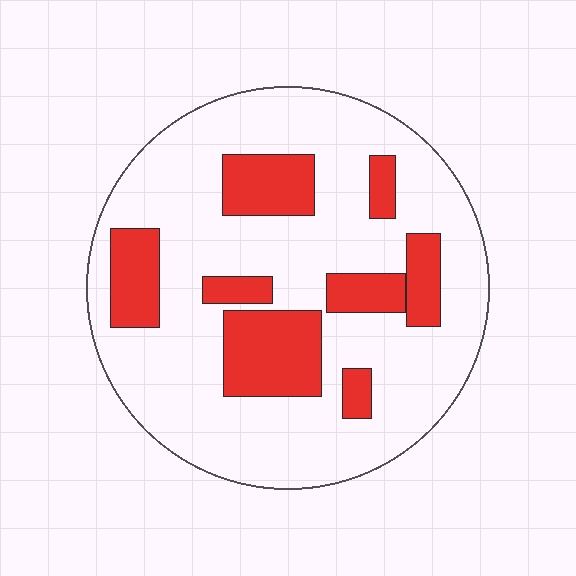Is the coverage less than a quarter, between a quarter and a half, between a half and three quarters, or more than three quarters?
Less than a quarter.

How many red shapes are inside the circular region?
8.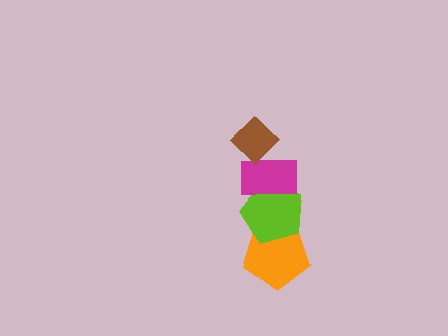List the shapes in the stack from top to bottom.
From top to bottom: the brown diamond, the magenta rectangle, the lime pentagon, the orange pentagon.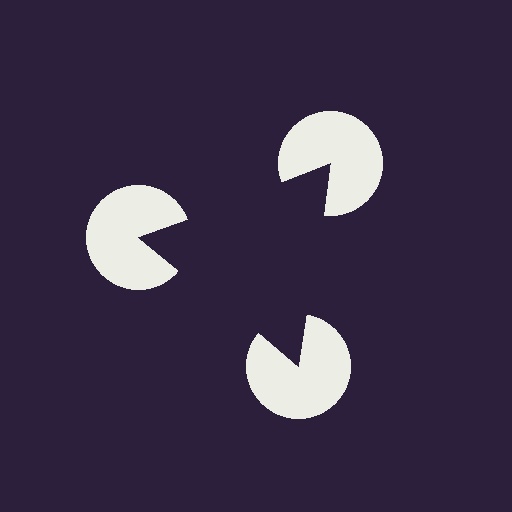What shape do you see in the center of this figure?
An illusory triangle — its edges are inferred from the aligned wedge cuts in the pac-man discs, not physically drawn.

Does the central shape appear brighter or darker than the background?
It typically appears slightly darker than the background, even though no actual brightness change is drawn.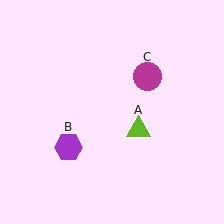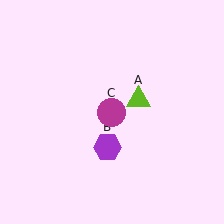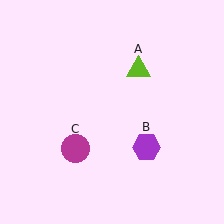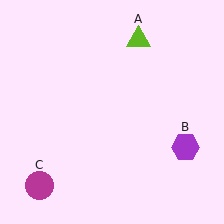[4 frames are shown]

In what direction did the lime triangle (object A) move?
The lime triangle (object A) moved up.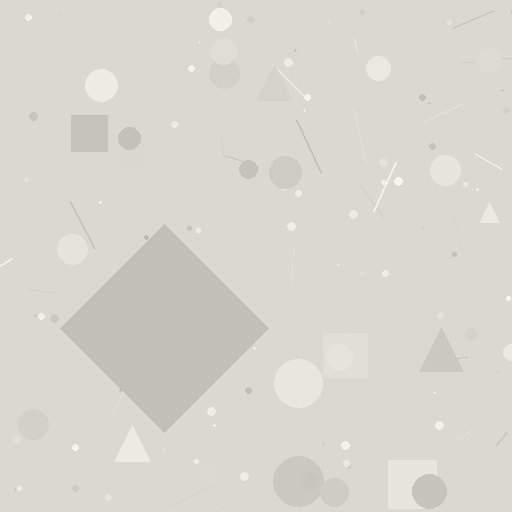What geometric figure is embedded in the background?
A diamond is embedded in the background.